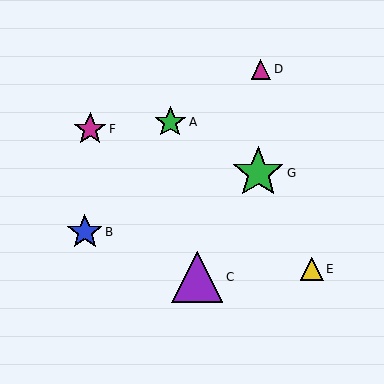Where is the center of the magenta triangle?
The center of the magenta triangle is at (261, 69).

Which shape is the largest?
The green star (labeled G) is the largest.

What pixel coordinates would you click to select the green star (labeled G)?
Click at (258, 173) to select the green star G.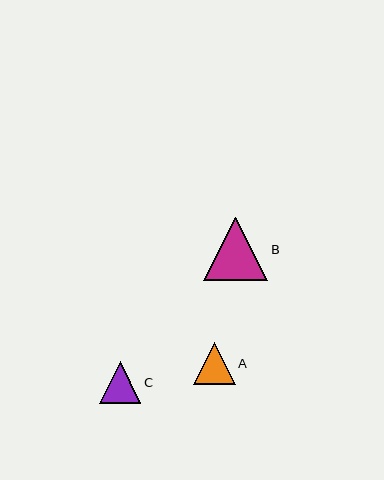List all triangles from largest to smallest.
From largest to smallest: B, A, C.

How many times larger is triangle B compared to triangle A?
Triangle B is approximately 1.5 times the size of triangle A.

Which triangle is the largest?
Triangle B is the largest with a size of approximately 64 pixels.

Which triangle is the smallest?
Triangle C is the smallest with a size of approximately 41 pixels.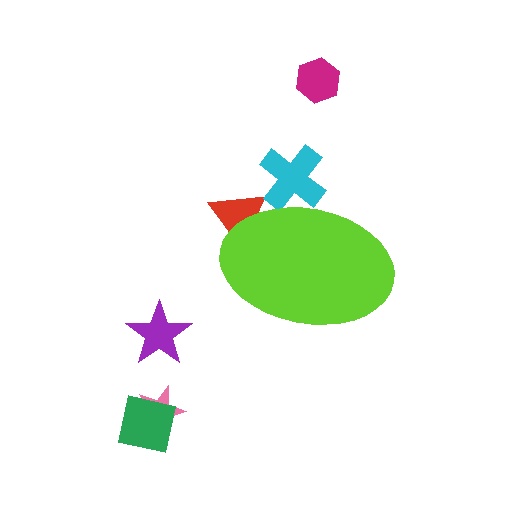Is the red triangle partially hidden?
Yes, the red triangle is partially hidden behind the lime ellipse.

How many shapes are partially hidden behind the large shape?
2 shapes are partially hidden.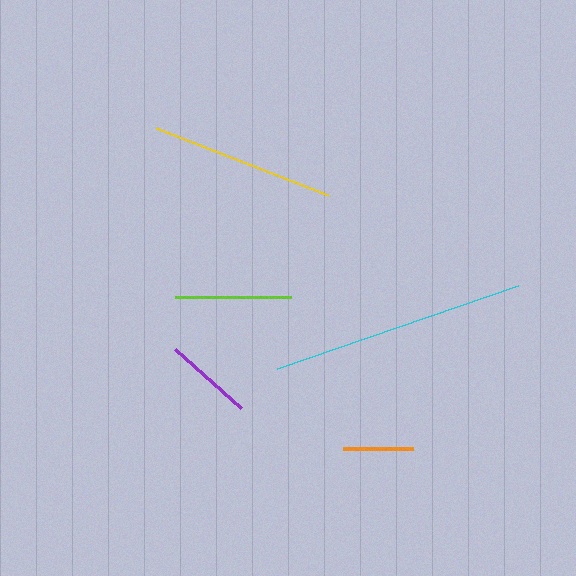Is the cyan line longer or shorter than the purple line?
The cyan line is longer than the purple line.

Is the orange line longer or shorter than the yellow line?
The yellow line is longer than the orange line.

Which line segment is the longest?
The cyan line is the longest at approximately 255 pixels.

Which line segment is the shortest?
The orange line is the shortest at approximately 70 pixels.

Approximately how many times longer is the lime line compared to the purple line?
The lime line is approximately 1.3 times the length of the purple line.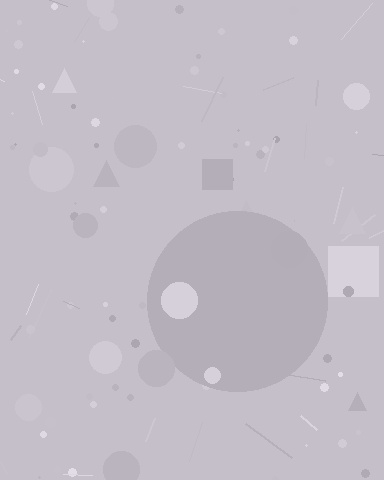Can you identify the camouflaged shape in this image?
The camouflaged shape is a circle.